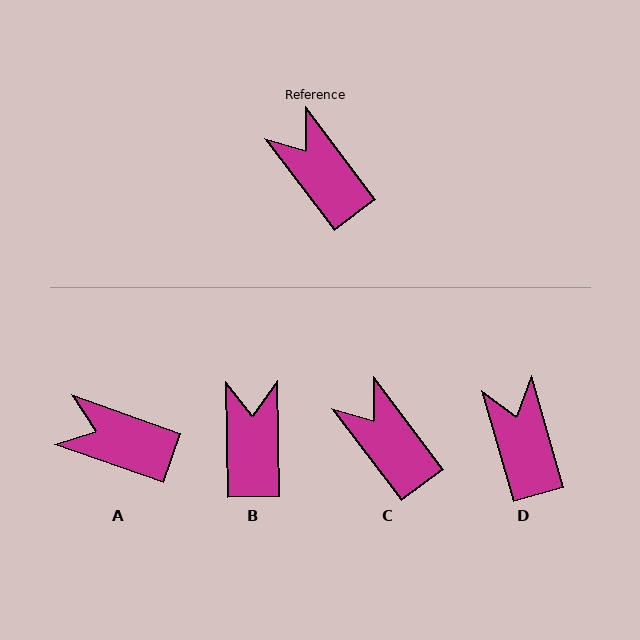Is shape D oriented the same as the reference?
No, it is off by about 21 degrees.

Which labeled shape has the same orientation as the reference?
C.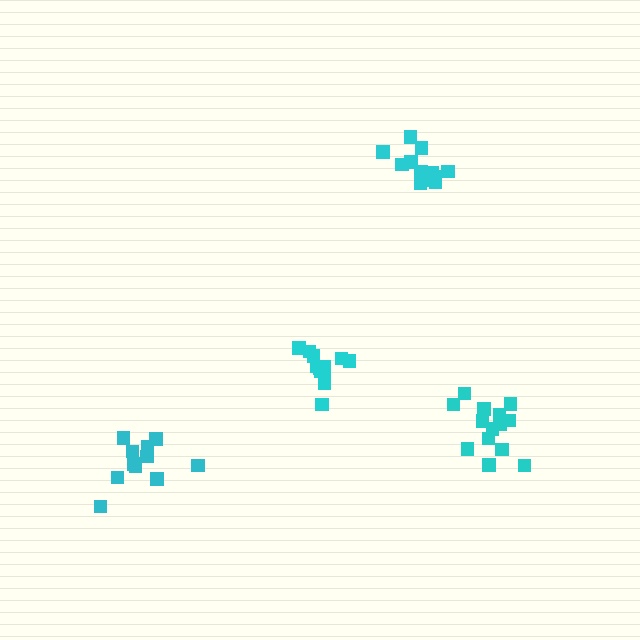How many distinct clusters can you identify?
There are 4 distinct clusters.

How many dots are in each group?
Group 1: 14 dots, Group 2: 11 dots, Group 3: 12 dots, Group 4: 12 dots (49 total).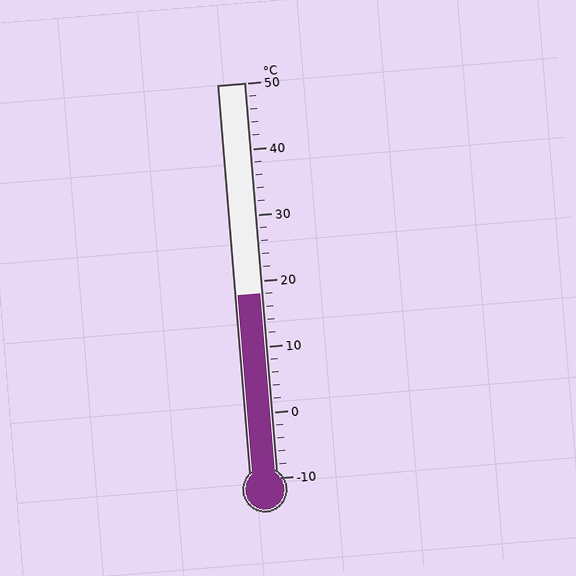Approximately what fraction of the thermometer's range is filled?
The thermometer is filled to approximately 45% of its range.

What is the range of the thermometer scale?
The thermometer scale ranges from -10°C to 50°C.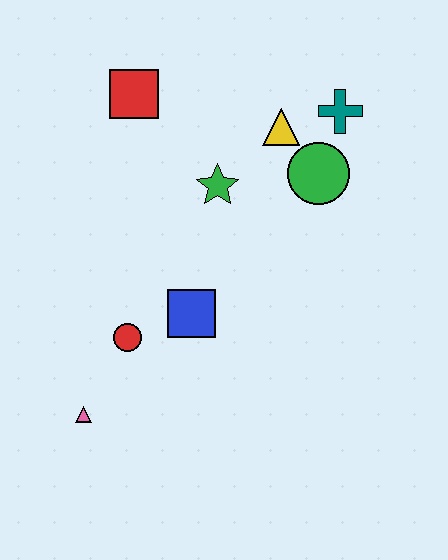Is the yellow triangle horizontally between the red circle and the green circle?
Yes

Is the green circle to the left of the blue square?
No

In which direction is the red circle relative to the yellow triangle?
The red circle is below the yellow triangle.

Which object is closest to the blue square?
The red circle is closest to the blue square.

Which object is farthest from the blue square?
The teal cross is farthest from the blue square.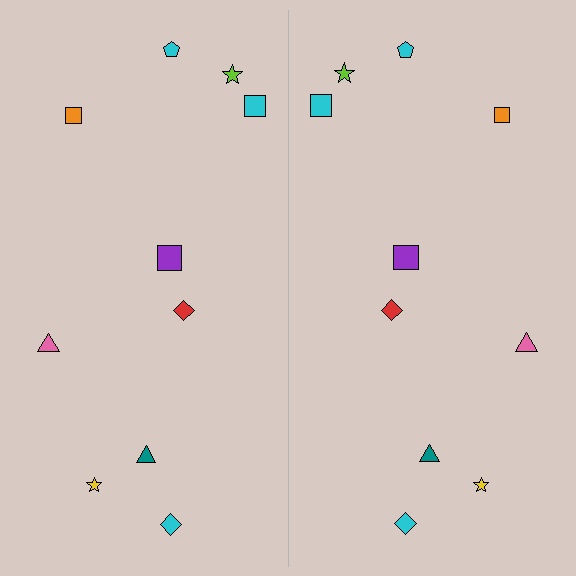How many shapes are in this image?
There are 20 shapes in this image.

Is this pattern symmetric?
Yes, this pattern has bilateral (reflection) symmetry.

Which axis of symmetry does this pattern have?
The pattern has a vertical axis of symmetry running through the center of the image.